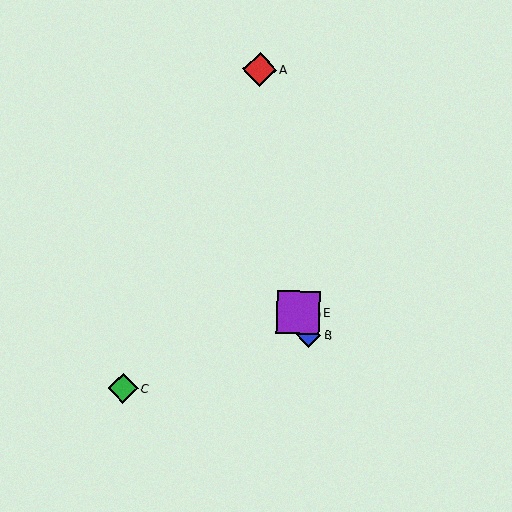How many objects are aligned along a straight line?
3 objects (B, D, E) are aligned along a straight line.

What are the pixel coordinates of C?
Object C is at (123, 388).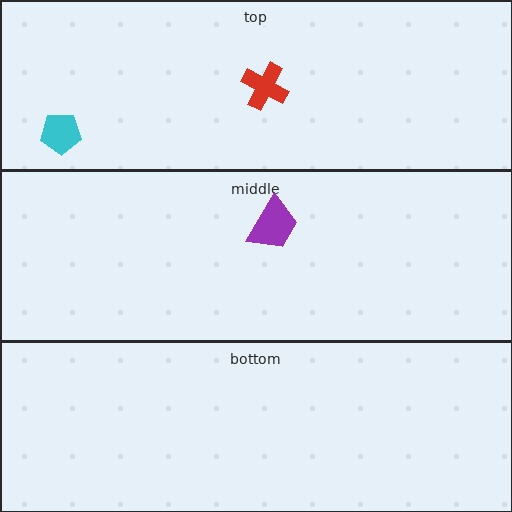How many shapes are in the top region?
2.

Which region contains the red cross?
The top region.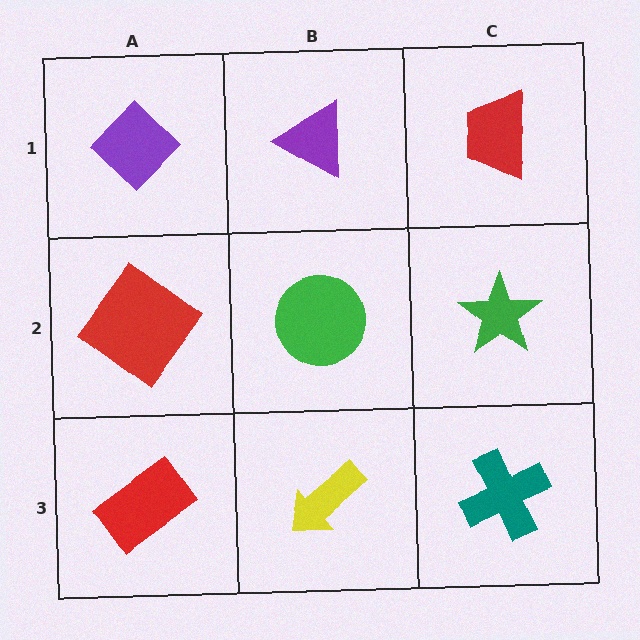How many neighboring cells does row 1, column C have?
2.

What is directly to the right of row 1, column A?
A purple triangle.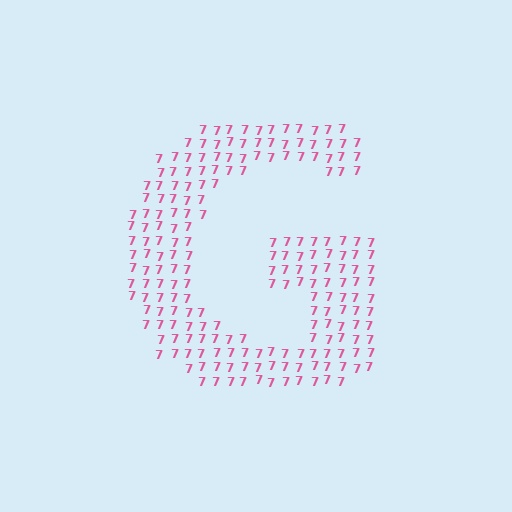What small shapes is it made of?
It is made of small digit 7's.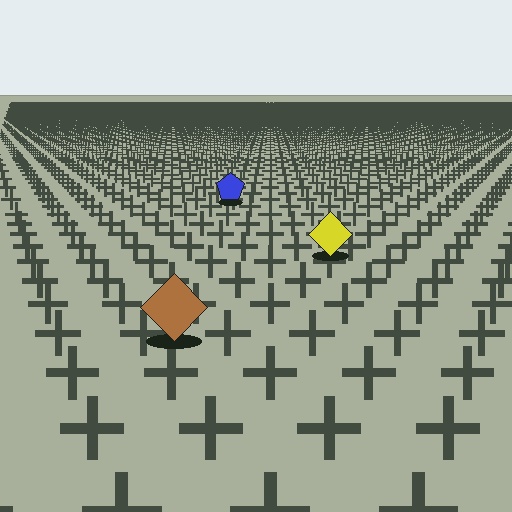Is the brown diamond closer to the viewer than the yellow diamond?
Yes. The brown diamond is closer — you can tell from the texture gradient: the ground texture is coarser near it.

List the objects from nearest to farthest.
From nearest to farthest: the brown diamond, the yellow diamond, the blue pentagon.